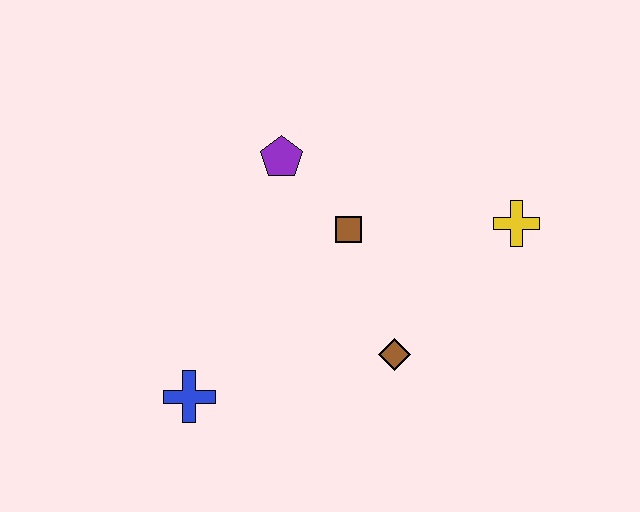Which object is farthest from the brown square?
The blue cross is farthest from the brown square.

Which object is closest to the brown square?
The purple pentagon is closest to the brown square.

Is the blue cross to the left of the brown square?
Yes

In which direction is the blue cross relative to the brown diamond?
The blue cross is to the left of the brown diamond.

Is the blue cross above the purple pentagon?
No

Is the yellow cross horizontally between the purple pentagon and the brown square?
No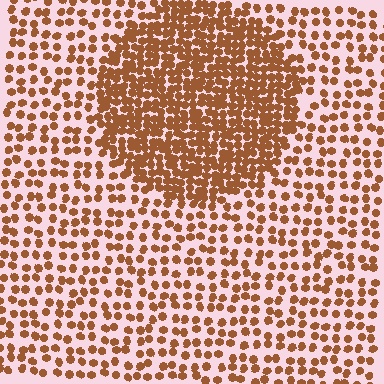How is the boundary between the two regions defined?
The boundary is defined by a change in element density (approximately 2.3x ratio). All elements are the same color, size, and shape.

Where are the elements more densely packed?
The elements are more densely packed inside the circle boundary.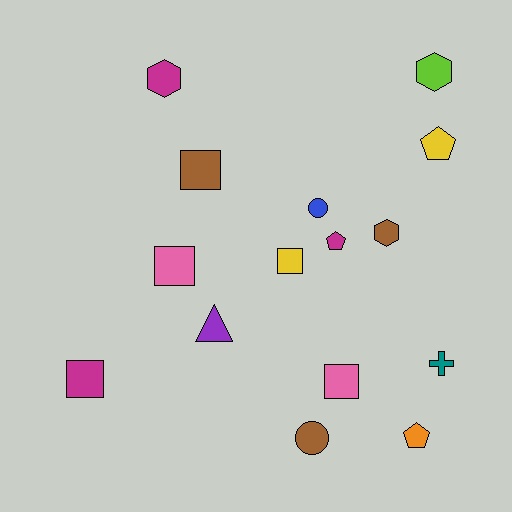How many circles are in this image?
There are 2 circles.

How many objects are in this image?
There are 15 objects.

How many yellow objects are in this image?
There are 2 yellow objects.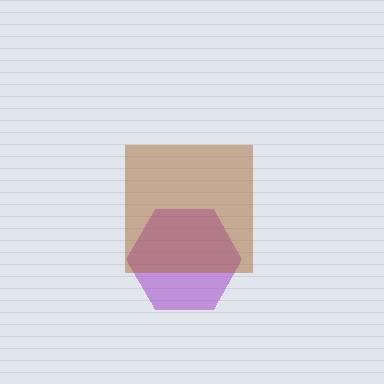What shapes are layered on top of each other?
The layered shapes are: a purple hexagon, a brown square.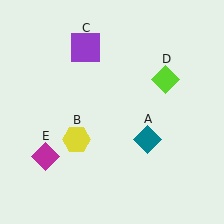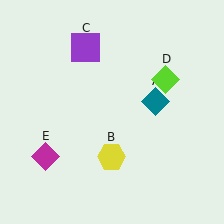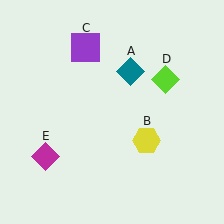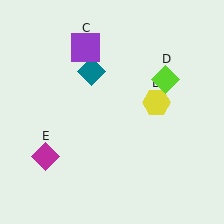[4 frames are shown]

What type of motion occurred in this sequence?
The teal diamond (object A), yellow hexagon (object B) rotated counterclockwise around the center of the scene.